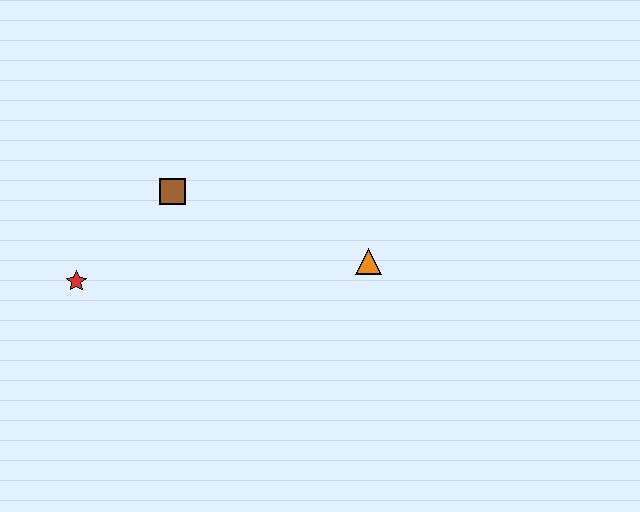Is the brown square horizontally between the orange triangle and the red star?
Yes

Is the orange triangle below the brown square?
Yes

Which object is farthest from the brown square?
The orange triangle is farthest from the brown square.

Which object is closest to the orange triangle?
The brown square is closest to the orange triangle.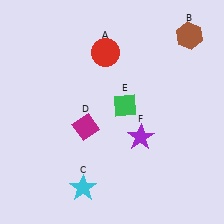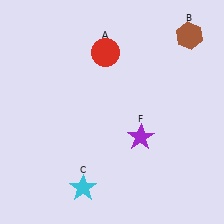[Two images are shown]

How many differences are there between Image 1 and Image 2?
There are 2 differences between the two images.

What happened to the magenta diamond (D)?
The magenta diamond (D) was removed in Image 2. It was in the bottom-left area of Image 1.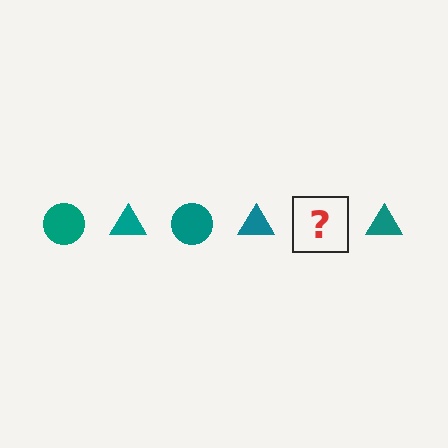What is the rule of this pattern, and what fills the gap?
The rule is that the pattern cycles through circle, triangle shapes in teal. The gap should be filled with a teal circle.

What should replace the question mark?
The question mark should be replaced with a teal circle.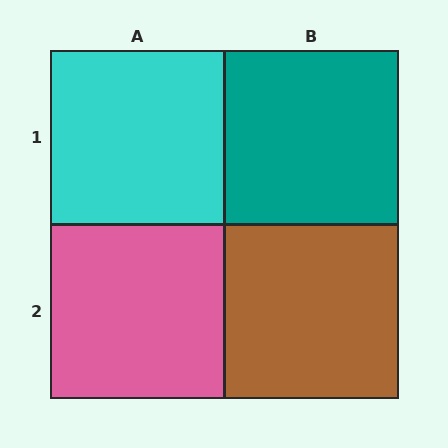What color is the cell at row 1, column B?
Teal.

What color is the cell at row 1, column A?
Cyan.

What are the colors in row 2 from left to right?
Pink, brown.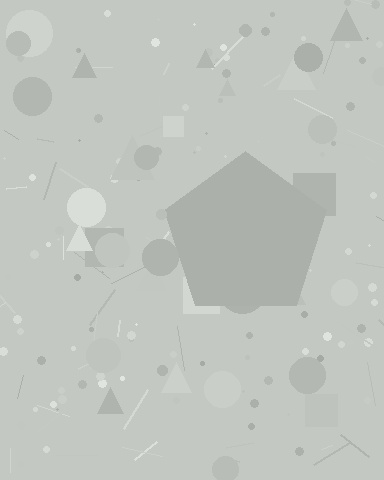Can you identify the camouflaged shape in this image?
The camouflaged shape is a pentagon.